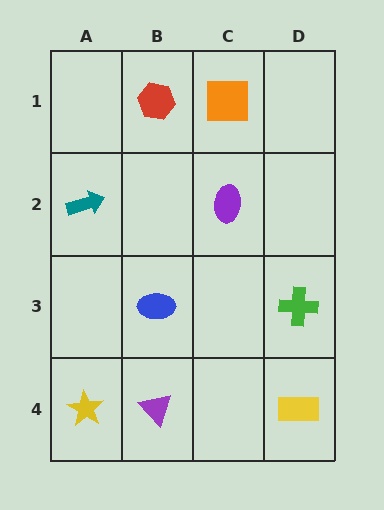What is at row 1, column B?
A red hexagon.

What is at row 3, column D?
A green cross.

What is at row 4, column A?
A yellow star.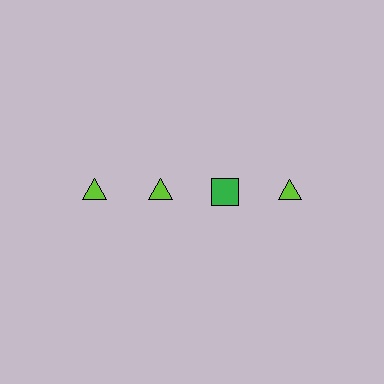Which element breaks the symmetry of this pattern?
The green square in the top row, center column breaks the symmetry. All other shapes are lime triangles.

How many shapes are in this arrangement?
There are 4 shapes arranged in a grid pattern.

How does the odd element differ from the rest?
It differs in both color (green instead of lime) and shape (square instead of triangle).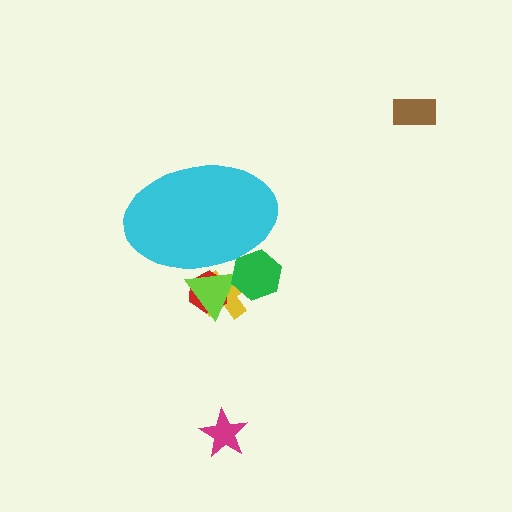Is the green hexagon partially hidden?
Yes, the green hexagon is partially hidden behind the cyan ellipse.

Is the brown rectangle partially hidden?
No, the brown rectangle is fully visible.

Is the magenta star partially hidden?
No, the magenta star is fully visible.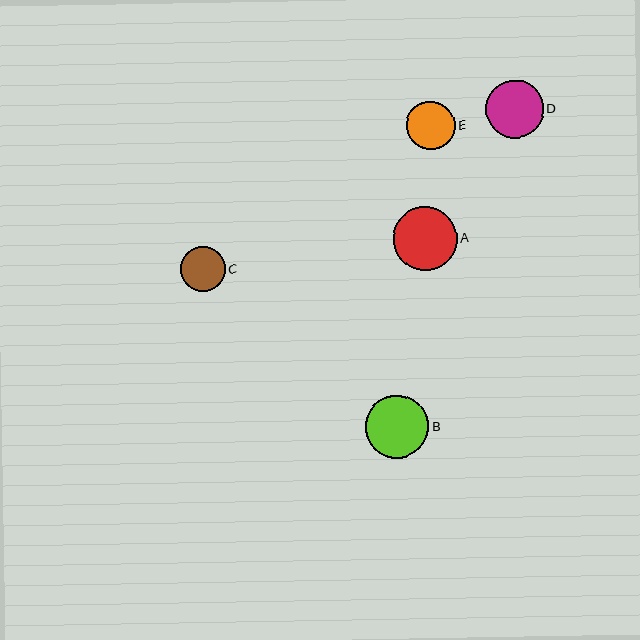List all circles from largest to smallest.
From largest to smallest: A, B, D, E, C.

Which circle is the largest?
Circle A is the largest with a size of approximately 64 pixels.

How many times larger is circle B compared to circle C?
Circle B is approximately 1.4 times the size of circle C.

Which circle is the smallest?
Circle C is the smallest with a size of approximately 45 pixels.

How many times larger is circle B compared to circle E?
Circle B is approximately 1.3 times the size of circle E.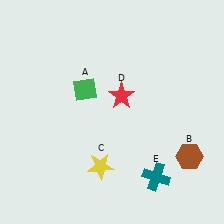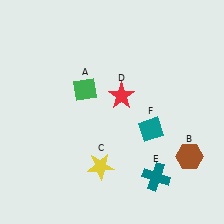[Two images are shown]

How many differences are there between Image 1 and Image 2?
There is 1 difference between the two images.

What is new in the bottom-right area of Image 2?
A teal diamond (F) was added in the bottom-right area of Image 2.